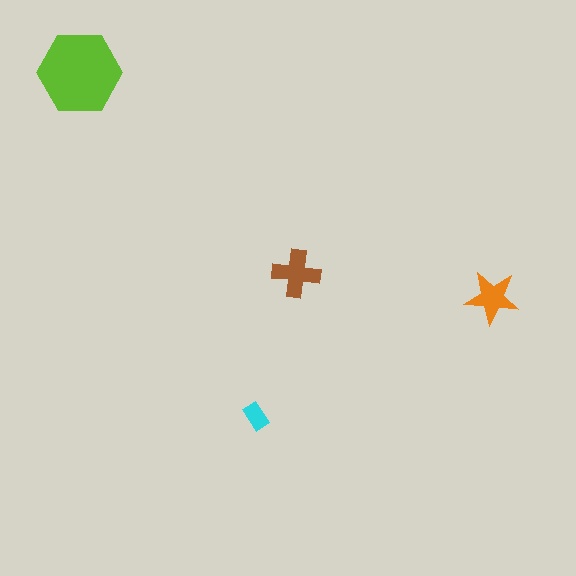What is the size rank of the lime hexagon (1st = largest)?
1st.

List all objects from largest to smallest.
The lime hexagon, the brown cross, the orange star, the cyan rectangle.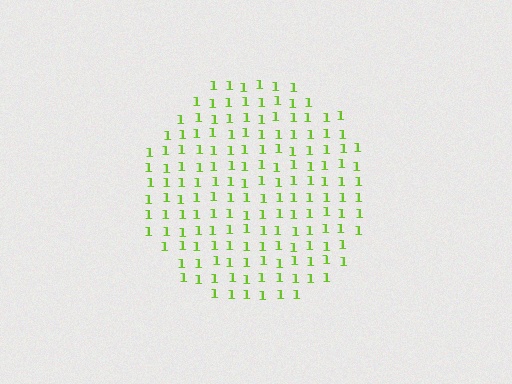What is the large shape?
The large shape is a circle.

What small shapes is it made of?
It is made of small digit 1's.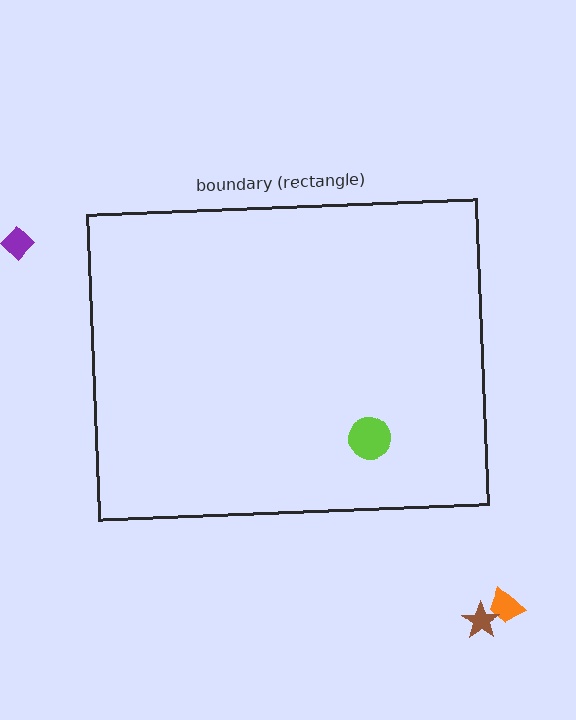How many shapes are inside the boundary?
1 inside, 3 outside.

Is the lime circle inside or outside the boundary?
Inside.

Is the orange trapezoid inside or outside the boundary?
Outside.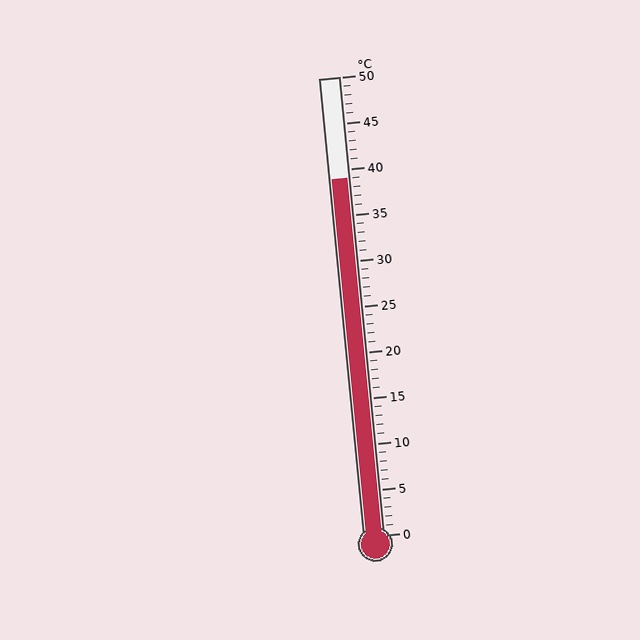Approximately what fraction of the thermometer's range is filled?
The thermometer is filled to approximately 80% of its range.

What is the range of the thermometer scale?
The thermometer scale ranges from 0°C to 50°C.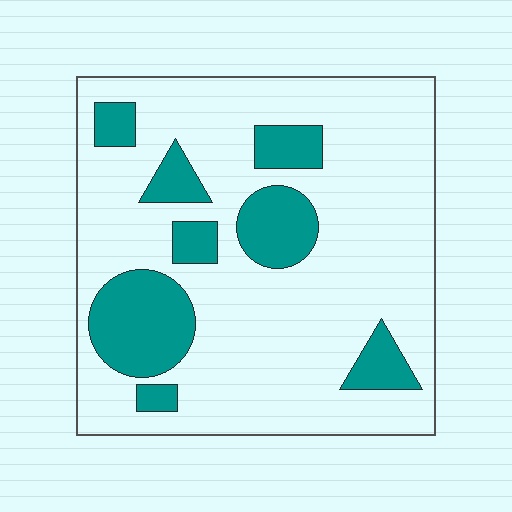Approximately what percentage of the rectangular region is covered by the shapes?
Approximately 20%.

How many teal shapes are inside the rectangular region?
8.